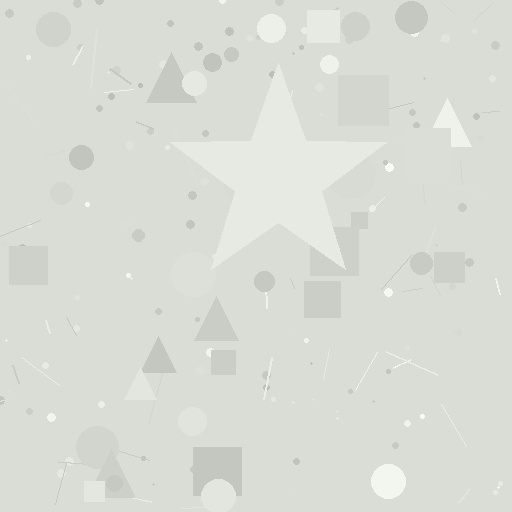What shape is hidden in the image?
A star is hidden in the image.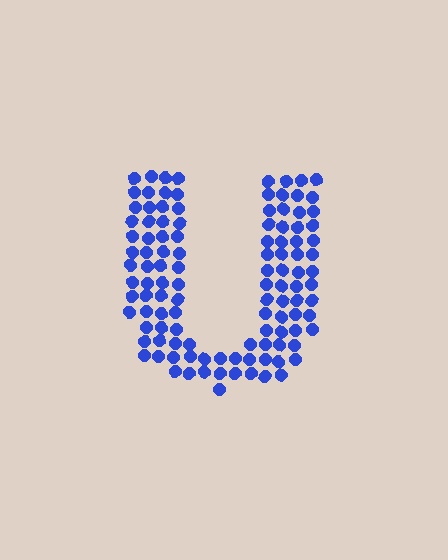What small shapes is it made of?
It is made of small circles.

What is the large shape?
The large shape is the letter U.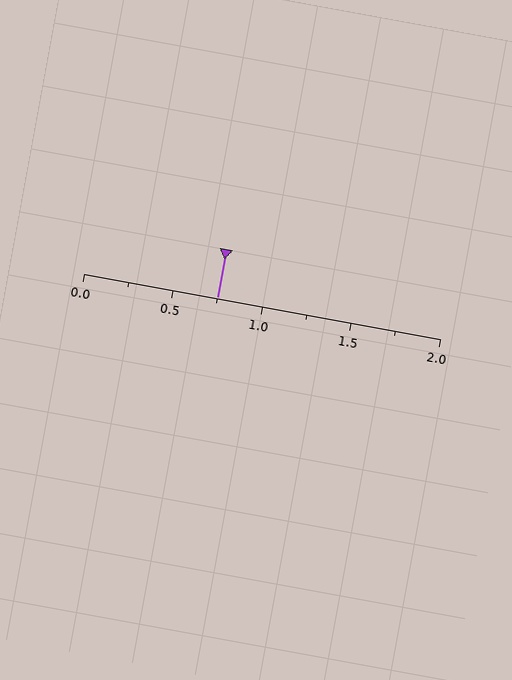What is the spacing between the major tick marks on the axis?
The major ticks are spaced 0.5 apart.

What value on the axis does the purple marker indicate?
The marker indicates approximately 0.75.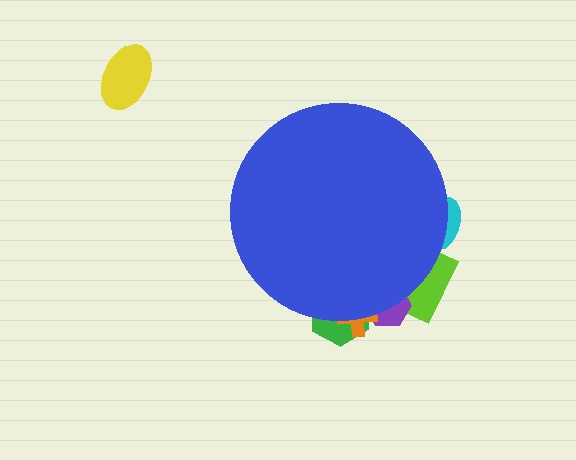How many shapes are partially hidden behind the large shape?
5 shapes are partially hidden.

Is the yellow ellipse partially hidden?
No, the yellow ellipse is fully visible.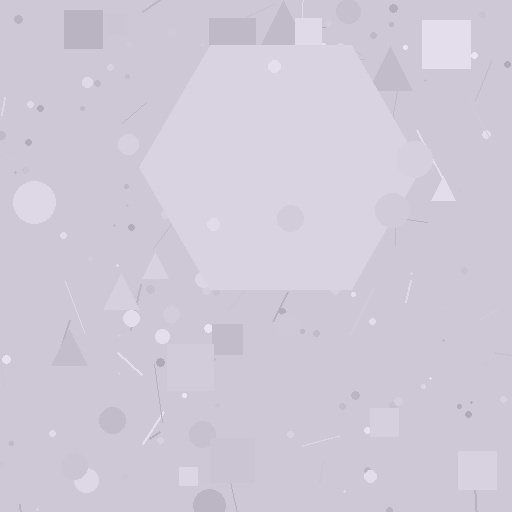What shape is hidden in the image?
A hexagon is hidden in the image.